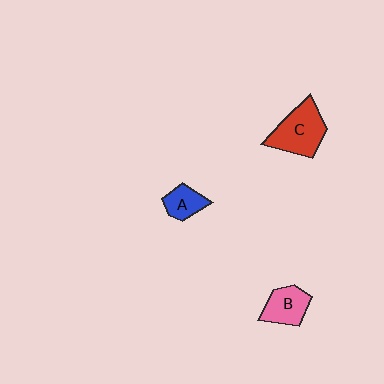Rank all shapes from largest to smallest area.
From largest to smallest: C (red), B (pink), A (blue).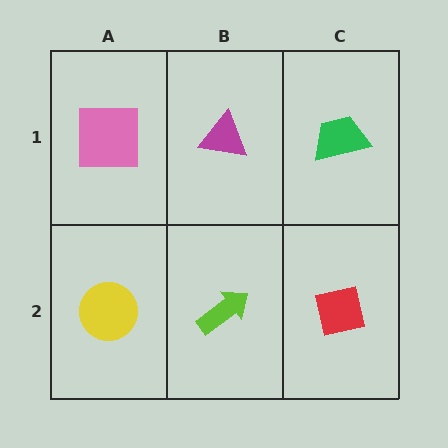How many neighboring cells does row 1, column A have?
2.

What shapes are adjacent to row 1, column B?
A lime arrow (row 2, column B), a pink square (row 1, column A), a green trapezoid (row 1, column C).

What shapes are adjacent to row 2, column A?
A pink square (row 1, column A), a lime arrow (row 2, column B).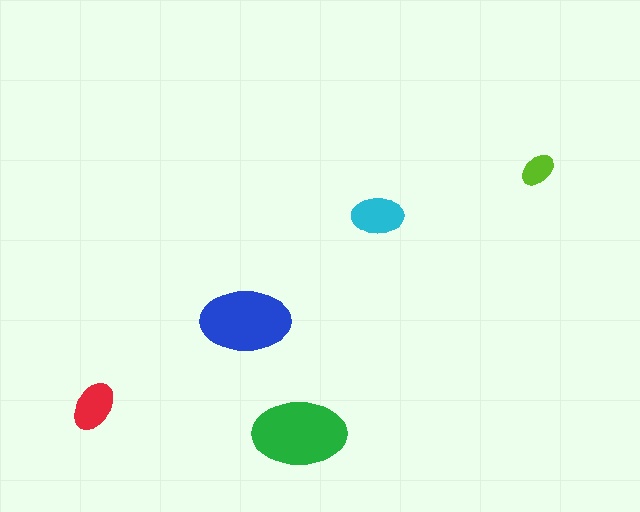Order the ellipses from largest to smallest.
the green one, the blue one, the cyan one, the red one, the lime one.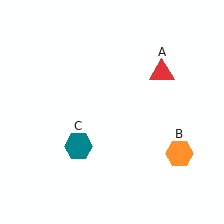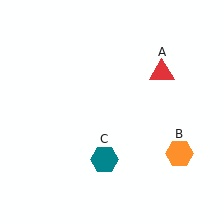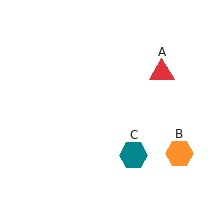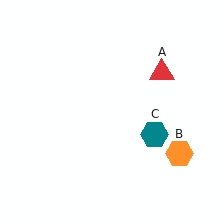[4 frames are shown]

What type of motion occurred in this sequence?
The teal hexagon (object C) rotated counterclockwise around the center of the scene.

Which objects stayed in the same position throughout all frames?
Red triangle (object A) and orange hexagon (object B) remained stationary.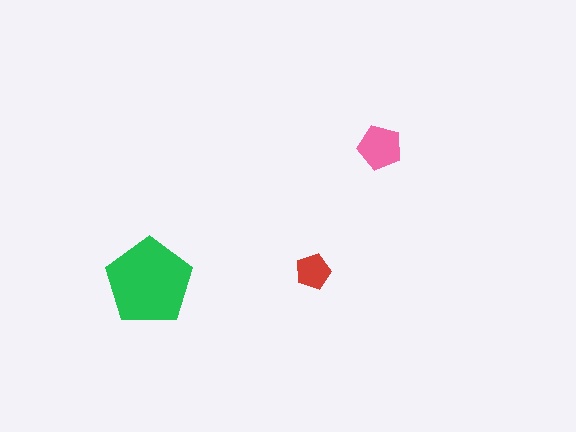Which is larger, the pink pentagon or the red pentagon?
The pink one.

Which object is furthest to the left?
The green pentagon is leftmost.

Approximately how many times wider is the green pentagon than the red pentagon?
About 2.5 times wider.